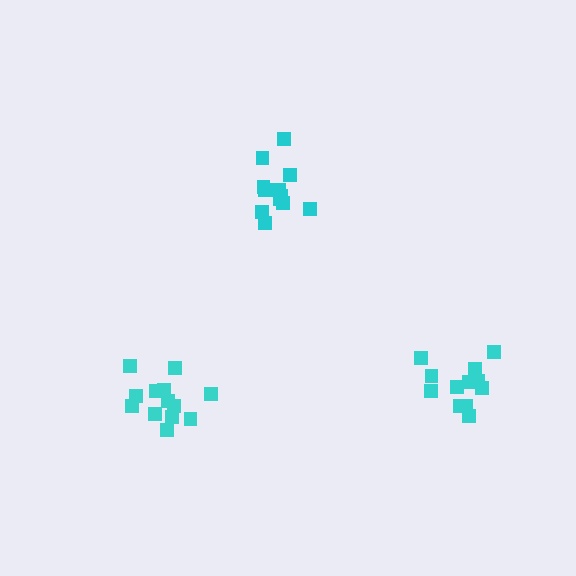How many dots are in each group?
Group 1: 13 dots, Group 2: 12 dots, Group 3: 12 dots (37 total).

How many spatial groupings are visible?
There are 3 spatial groupings.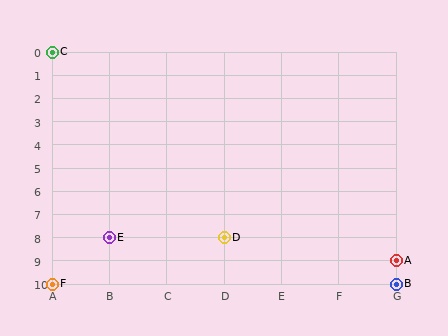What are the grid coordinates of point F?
Point F is at grid coordinates (A, 10).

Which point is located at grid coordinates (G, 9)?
Point A is at (G, 9).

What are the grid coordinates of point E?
Point E is at grid coordinates (B, 8).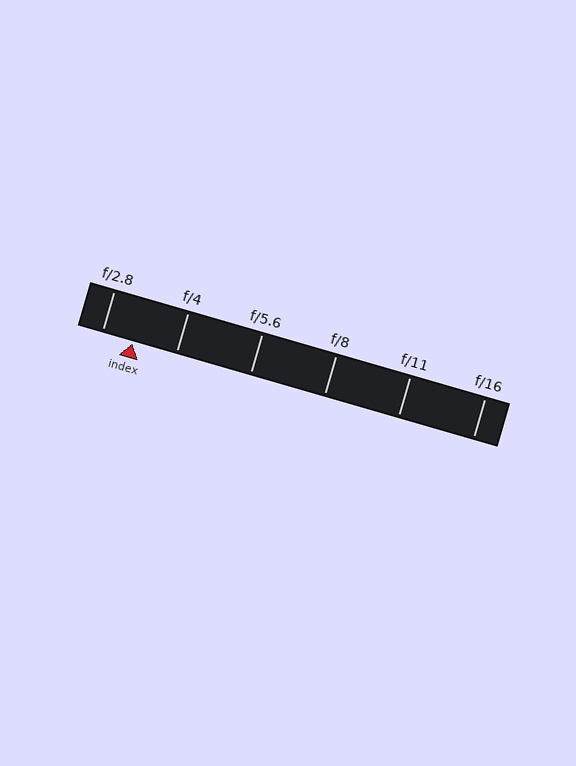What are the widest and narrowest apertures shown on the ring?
The widest aperture shown is f/2.8 and the narrowest is f/16.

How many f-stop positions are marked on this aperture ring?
There are 6 f-stop positions marked.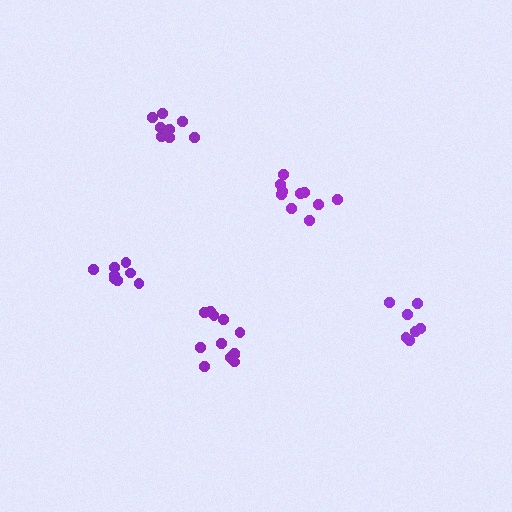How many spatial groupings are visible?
There are 5 spatial groupings.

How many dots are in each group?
Group 1: 8 dots, Group 2: 10 dots, Group 3: 8 dots, Group 4: 12 dots, Group 5: 7 dots (45 total).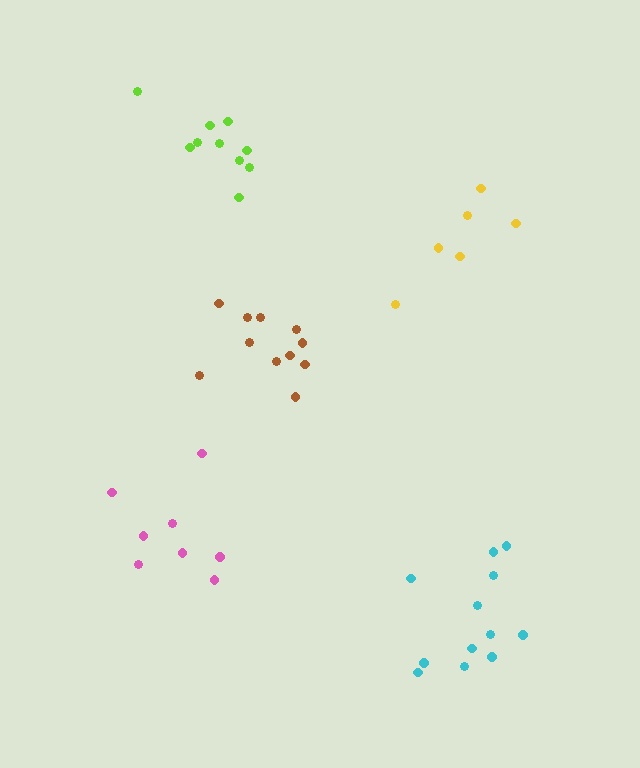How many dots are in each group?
Group 1: 6 dots, Group 2: 11 dots, Group 3: 10 dots, Group 4: 12 dots, Group 5: 8 dots (47 total).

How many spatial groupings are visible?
There are 5 spatial groupings.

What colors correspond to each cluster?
The clusters are colored: yellow, brown, lime, cyan, pink.